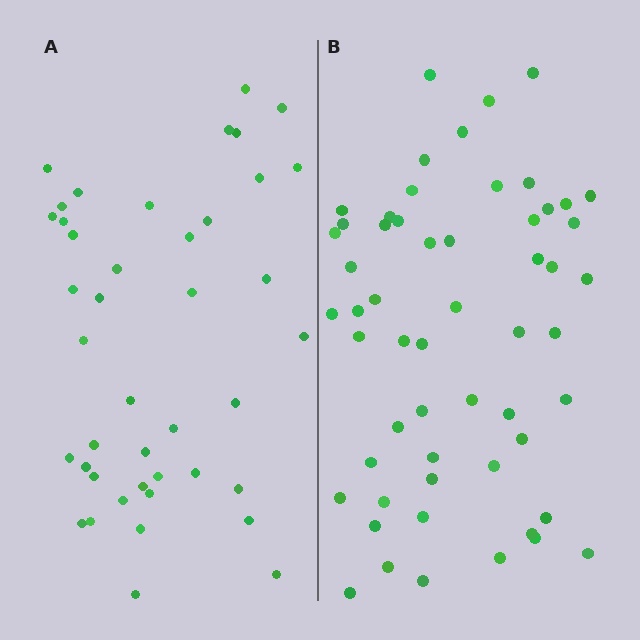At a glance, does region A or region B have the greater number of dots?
Region B (the right region) has more dots.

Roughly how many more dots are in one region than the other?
Region B has approximately 15 more dots than region A.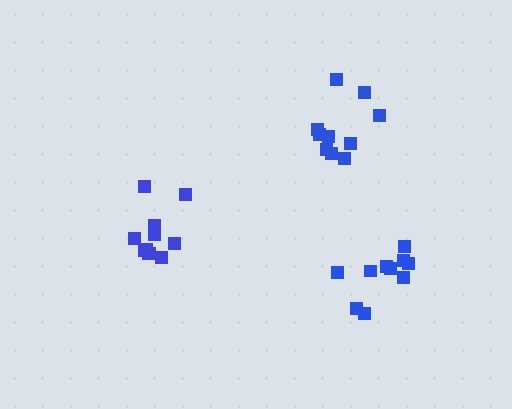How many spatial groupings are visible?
There are 3 spatial groupings.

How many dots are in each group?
Group 1: 10 dots, Group 2: 10 dots, Group 3: 11 dots (31 total).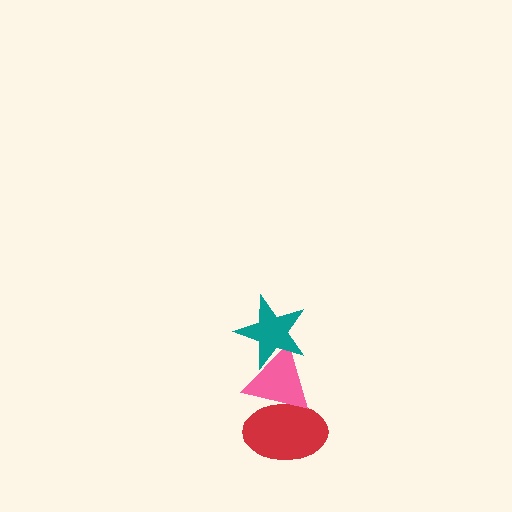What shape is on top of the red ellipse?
The pink triangle is on top of the red ellipse.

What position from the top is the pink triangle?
The pink triangle is 2nd from the top.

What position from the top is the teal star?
The teal star is 1st from the top.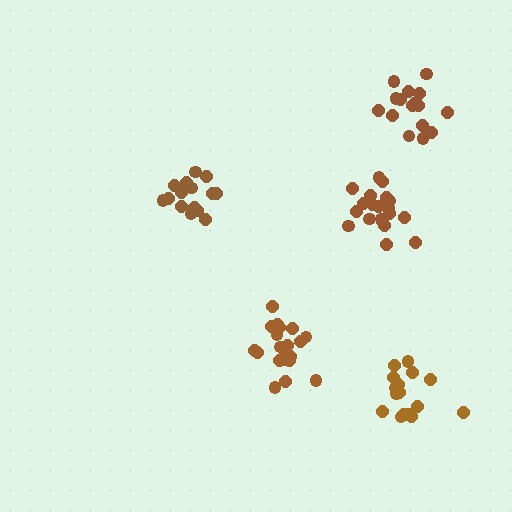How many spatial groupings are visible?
There are 5 spatial groupings.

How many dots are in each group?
Group 1: 15 dots, Group 2: 16 dots, Group 3: 20 dots, Group 4: 16 dots, Group 5: 20 dots (87 total).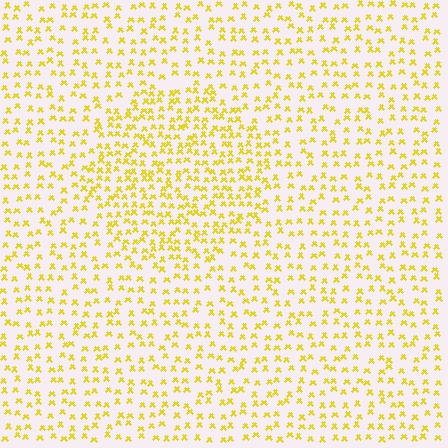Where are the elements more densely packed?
The elements are more densely packed inside the circle boundary.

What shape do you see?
I see a circle.